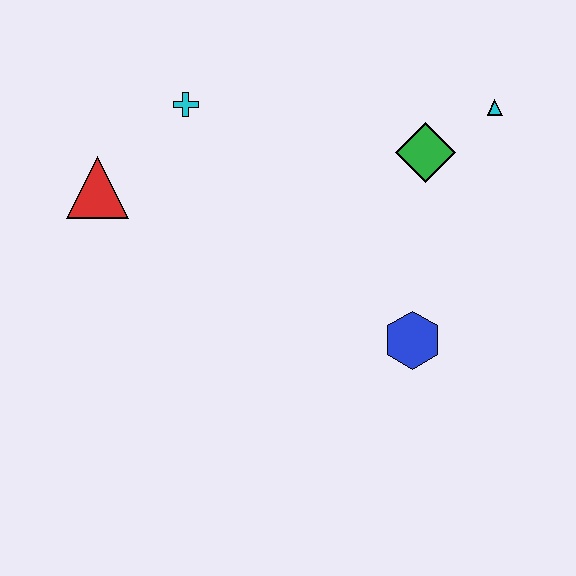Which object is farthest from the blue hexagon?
The red triangle is farthest from the blue hexagon.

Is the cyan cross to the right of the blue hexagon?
No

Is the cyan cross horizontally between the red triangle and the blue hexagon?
Yes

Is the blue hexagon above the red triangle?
No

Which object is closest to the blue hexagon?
The green diamond is closest to the blue hexagon.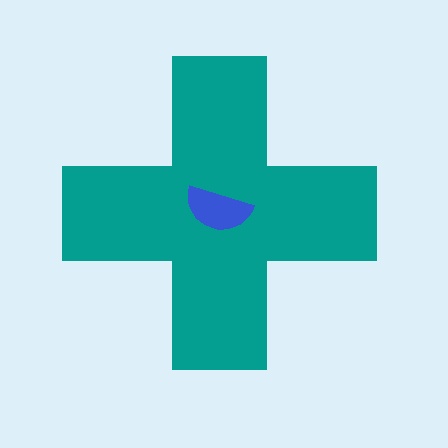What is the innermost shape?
The blue semicircle.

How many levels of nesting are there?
2.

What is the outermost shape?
The teal cross.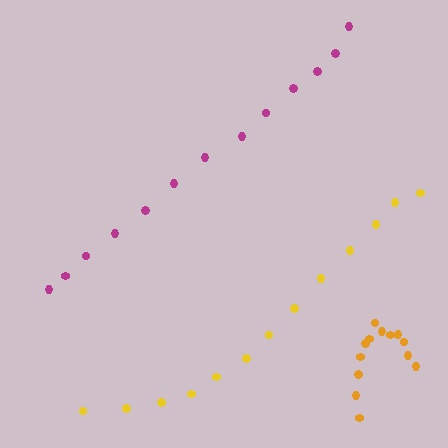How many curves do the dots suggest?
There are 3 distinct paths.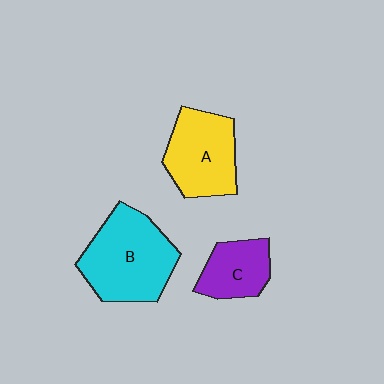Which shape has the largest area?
Shape B (cyan).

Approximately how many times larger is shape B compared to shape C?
Approximately 1.9 times.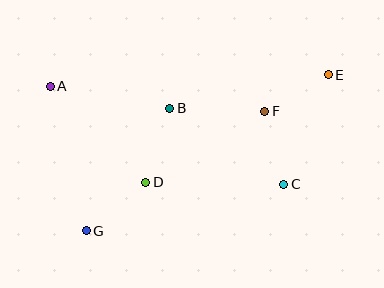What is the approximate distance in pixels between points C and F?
The distance between C and F is approximately 75 pixels.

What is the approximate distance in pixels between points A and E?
The distance between A and E is approximately 279 pixels.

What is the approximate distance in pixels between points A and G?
The distance between A and G is approximately 149 pixels.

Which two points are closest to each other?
Points E and F are closest to each other.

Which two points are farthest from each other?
Points E and G are farthest from each other.